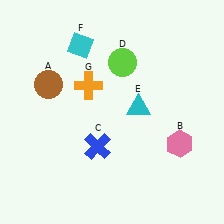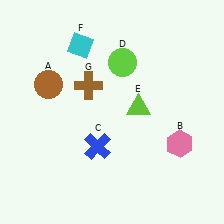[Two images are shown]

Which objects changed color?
E changed from cyan to lime. G changed from orange to brown.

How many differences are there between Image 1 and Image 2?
There are 2 differences between the two images.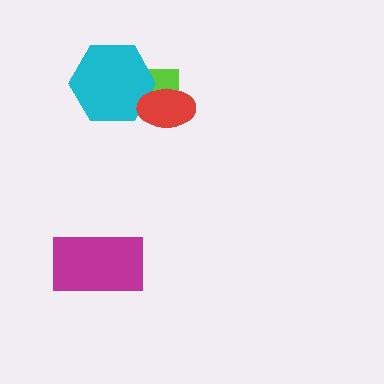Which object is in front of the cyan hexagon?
The red ellipse is in front of the cyan hexagon.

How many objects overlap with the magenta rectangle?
0 objects overlap with the magenta rectangle.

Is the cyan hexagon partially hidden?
Yes, it is partially covered by another shape.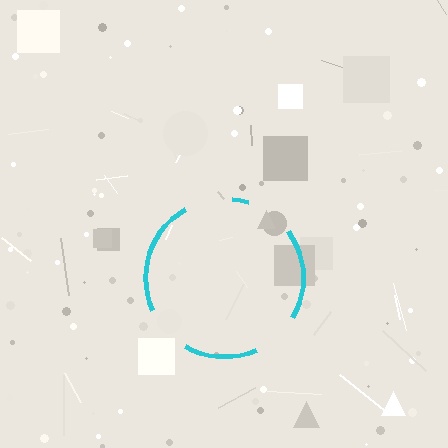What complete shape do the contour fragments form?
The contour fragments form a circle.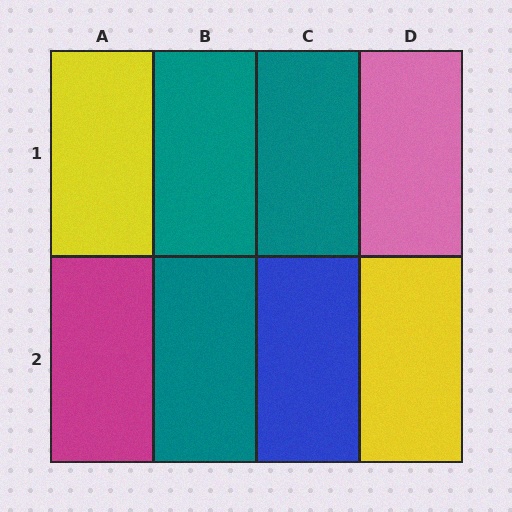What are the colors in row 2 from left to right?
Magenta, teal, blue, yellow.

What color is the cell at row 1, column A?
Yellow.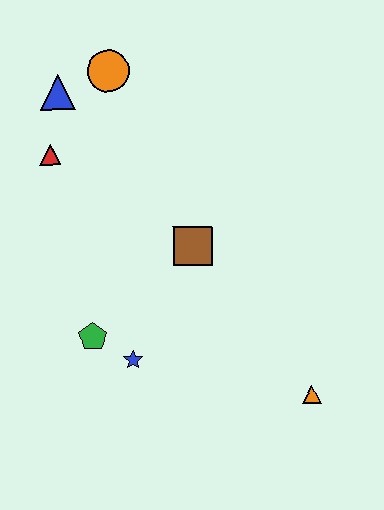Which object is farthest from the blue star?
The orange circle is farthest from the blue star.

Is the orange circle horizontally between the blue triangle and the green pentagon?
No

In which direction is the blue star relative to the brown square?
The blue star is below the brown square.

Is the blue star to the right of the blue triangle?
Yes